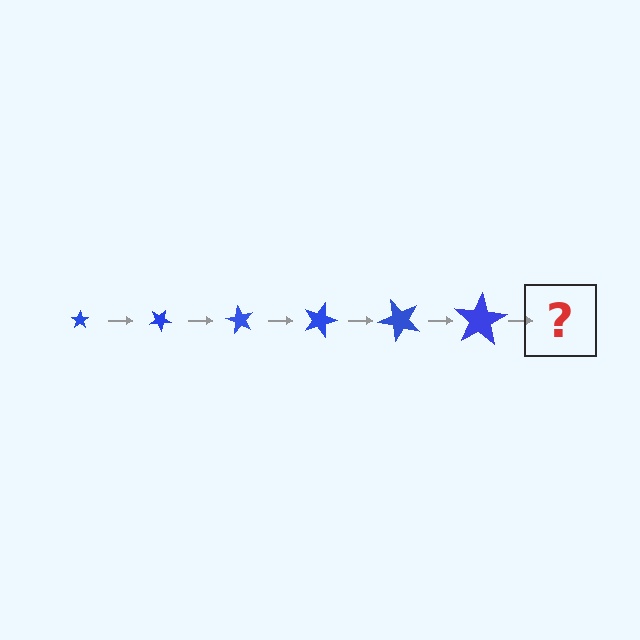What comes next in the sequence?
The next element should be a star, larger than the previous one and rotated 180 degrees from the start.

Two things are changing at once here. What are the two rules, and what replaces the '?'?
The two rules are that the star grows larger each step and it rotates 30 degrees each step. The '?' should be a star, larger than the previous one and rotated 180 degrees from the start.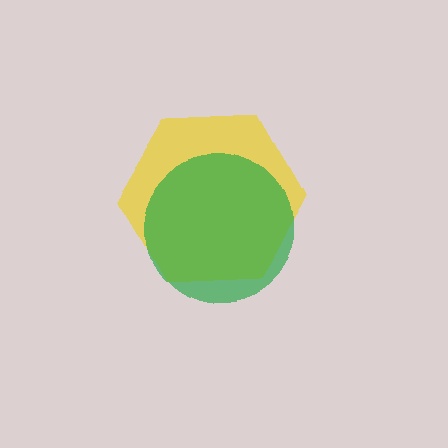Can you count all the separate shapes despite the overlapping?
Yes, there are 2 separate shapes.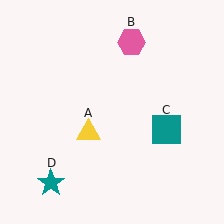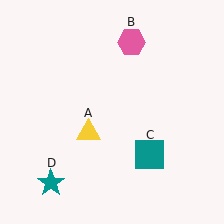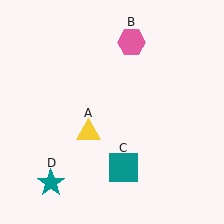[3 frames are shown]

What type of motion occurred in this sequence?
The teal square (object C) rotated clockwise around the center of the scene.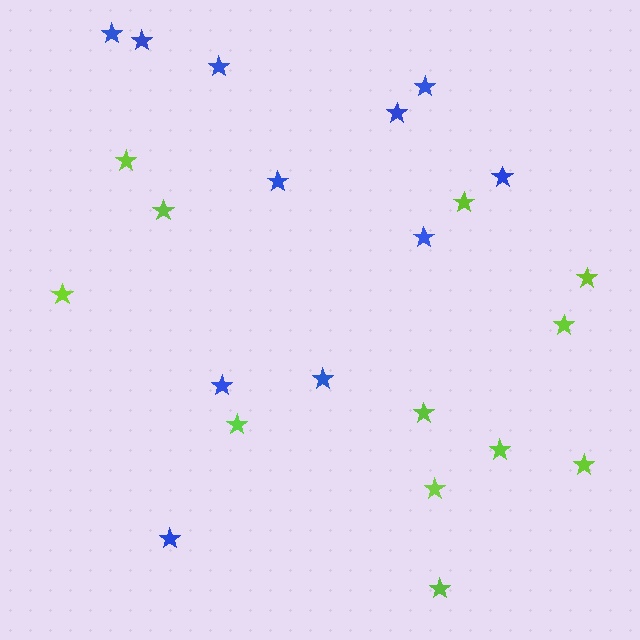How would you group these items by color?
There are 2 groups: one group of blue stars (11) and one group of lime stars (12).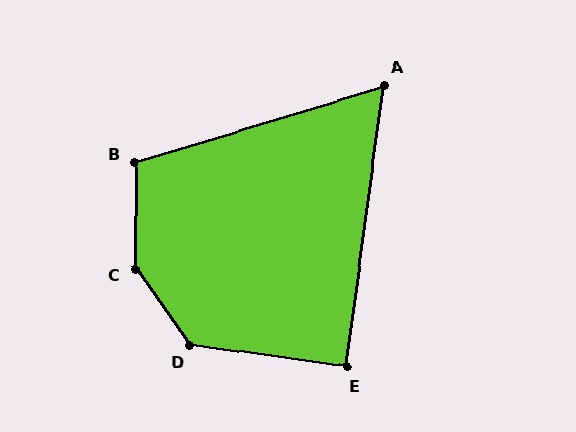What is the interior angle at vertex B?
Approximately 107 degrees (obtuse).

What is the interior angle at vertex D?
Approximately 134 degrees (obtuse).